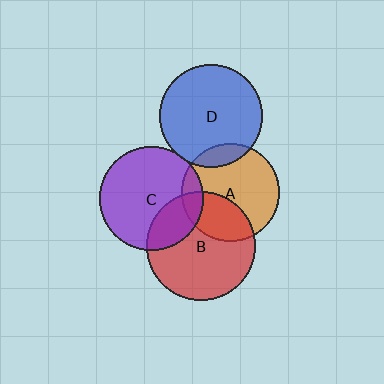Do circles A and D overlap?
Yes.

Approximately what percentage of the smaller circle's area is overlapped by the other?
Approximately 10%.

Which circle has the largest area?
Circle B (red).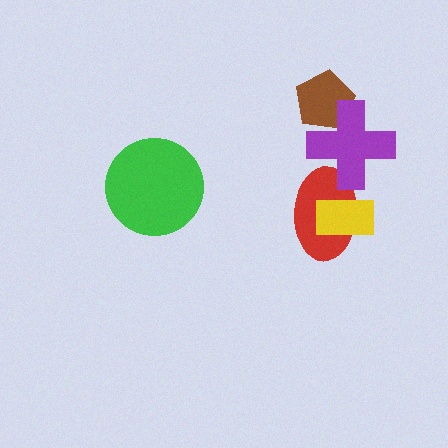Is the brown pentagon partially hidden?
Yes, it is partially covered by another shape.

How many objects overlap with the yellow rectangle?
1 object overlaps with the yellow rectangle.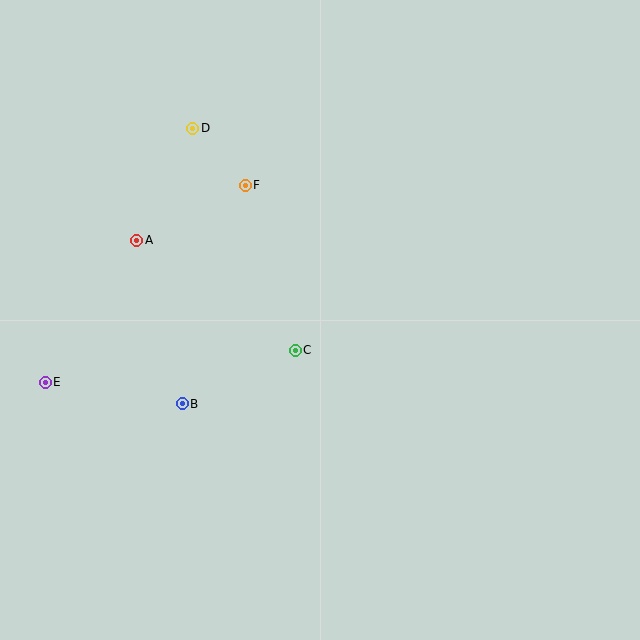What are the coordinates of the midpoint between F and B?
The midpoint between F and B is at (214, 294).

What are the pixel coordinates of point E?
Point E is at (45, 382).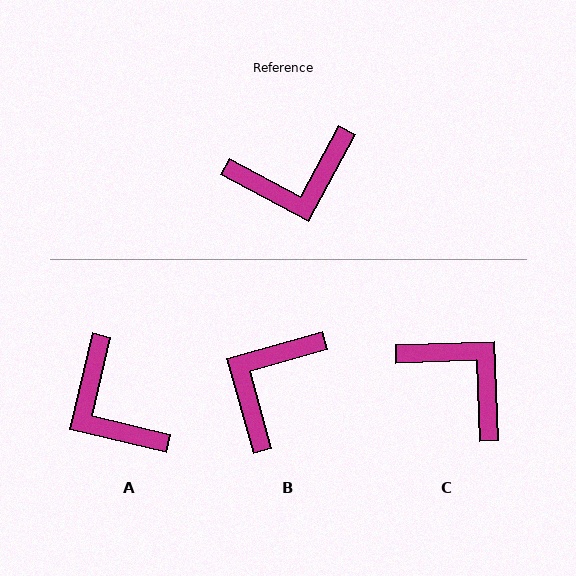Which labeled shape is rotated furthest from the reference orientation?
B, about 136 degrees away.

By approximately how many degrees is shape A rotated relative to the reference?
Approximately 75 degrees clockwise.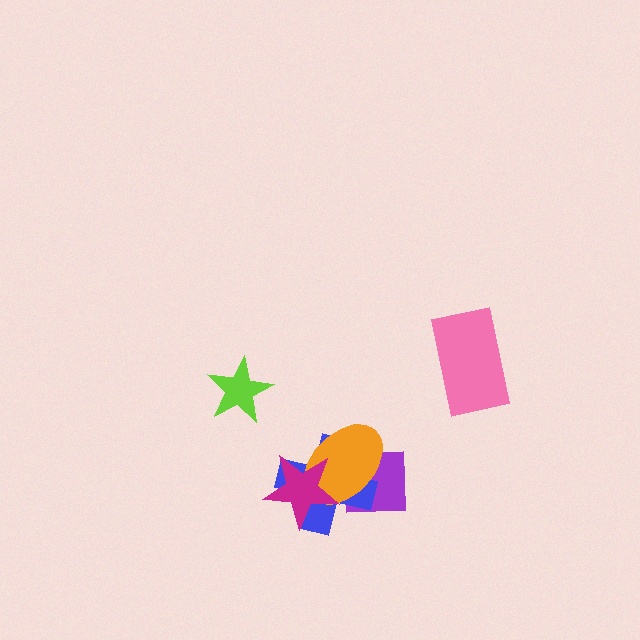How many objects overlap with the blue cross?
3 objects overlap with the blue cross.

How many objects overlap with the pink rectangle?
0 objects overlap with the pink rectangle.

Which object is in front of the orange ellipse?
The magenta star is in front of the orange ellipse.